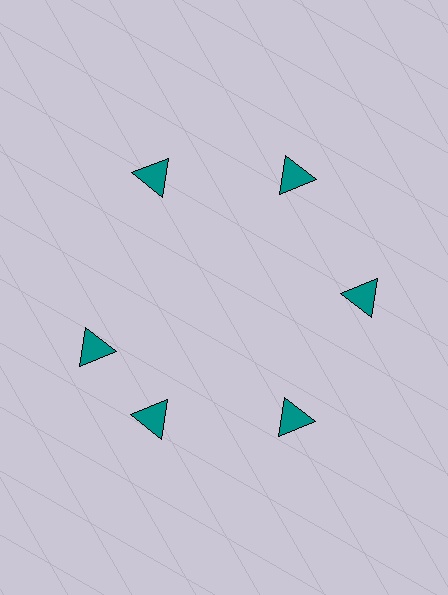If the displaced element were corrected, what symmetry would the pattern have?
It would have 6-fold rotational symmetry — the pattern would map onto itself every 60 degrees.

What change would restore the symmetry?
The symmetry would be restored by rotating it back into even spacing with its neighbors so that all 6 triangles sit at equal angles and equal distance from the center.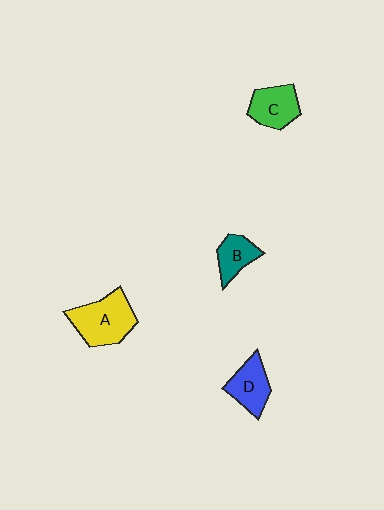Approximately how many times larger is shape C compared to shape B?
Approximately 1.3 times.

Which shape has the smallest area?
Shape B (teal).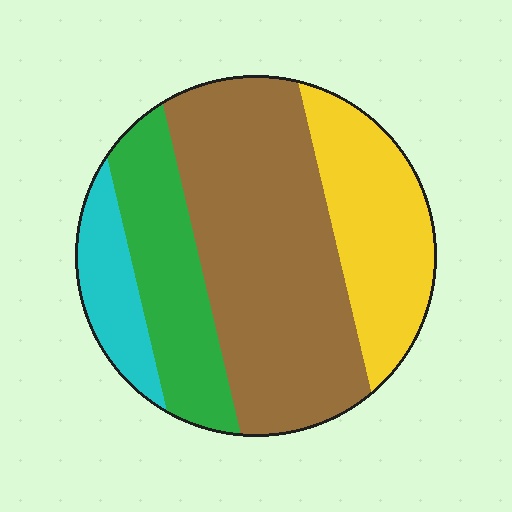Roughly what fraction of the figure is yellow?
Yellow covers around 20% of the figure.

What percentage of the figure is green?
Green covers 20% of the figure.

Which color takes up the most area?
Brown, at roughly 45%.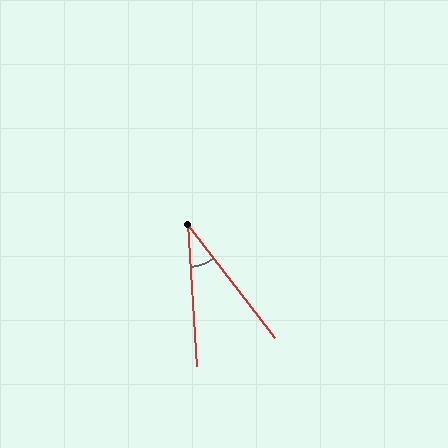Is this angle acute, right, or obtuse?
It is acute.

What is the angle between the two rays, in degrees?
Approximately 34 degrees.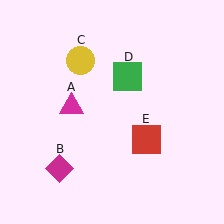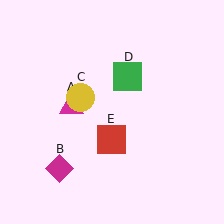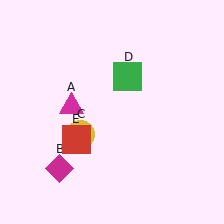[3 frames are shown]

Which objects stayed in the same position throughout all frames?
Magenta triangle (object A) and magenta diamond (object B) and green square (object D) remained stationary.